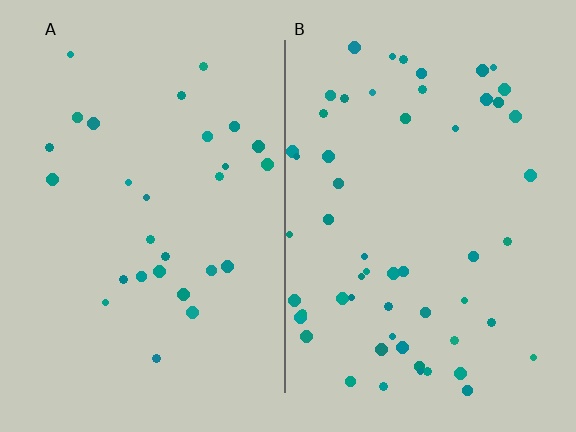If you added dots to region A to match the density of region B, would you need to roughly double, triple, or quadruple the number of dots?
Approximately double.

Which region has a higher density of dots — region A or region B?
B (the right).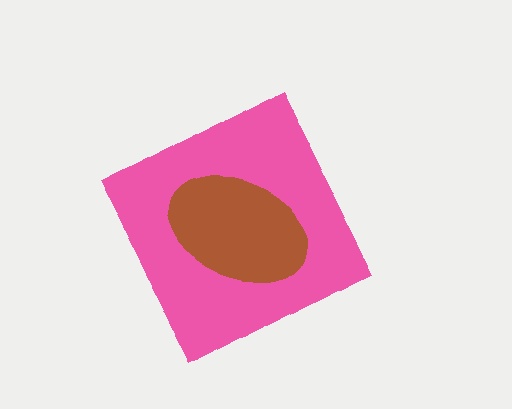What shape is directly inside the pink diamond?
The brown ellipse.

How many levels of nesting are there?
2.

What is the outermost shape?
The pink diamond.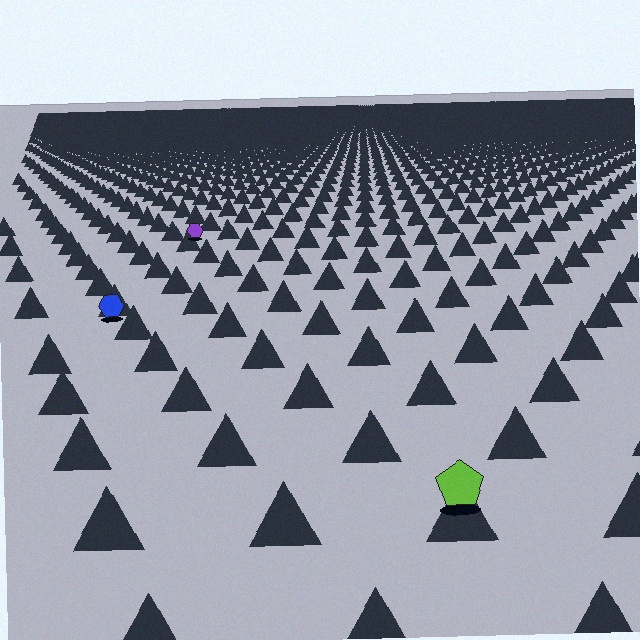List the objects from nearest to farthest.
From nearest to farthest: the lime pentagon, the blue hexagon, the purple hexagon.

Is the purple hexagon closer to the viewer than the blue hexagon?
No. The blue hexagon is closer — you can tell from the texture gradient: the ground texture is coarser near it.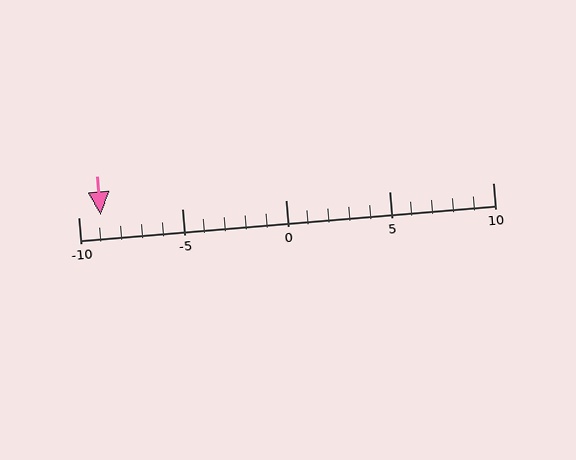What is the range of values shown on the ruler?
The ruler shows values from -10 to 10.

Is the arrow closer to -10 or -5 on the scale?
The arrow is closer to -10.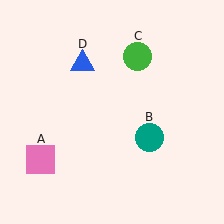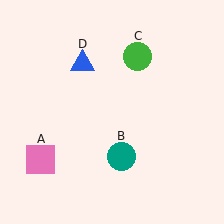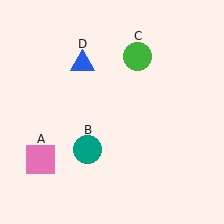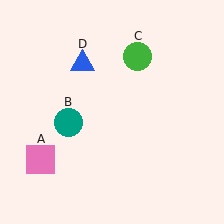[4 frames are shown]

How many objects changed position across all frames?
1 object changed position: teal circle (object B).